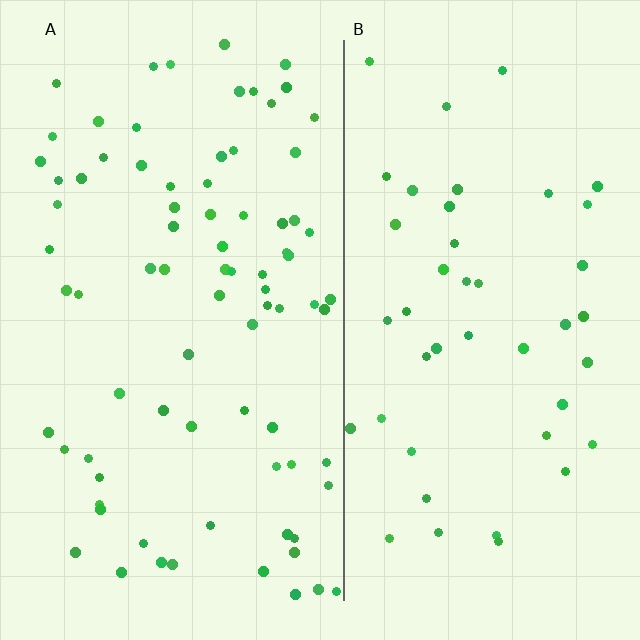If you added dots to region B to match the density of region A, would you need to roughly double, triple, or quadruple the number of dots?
Approximately double.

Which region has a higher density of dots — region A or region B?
A (the left).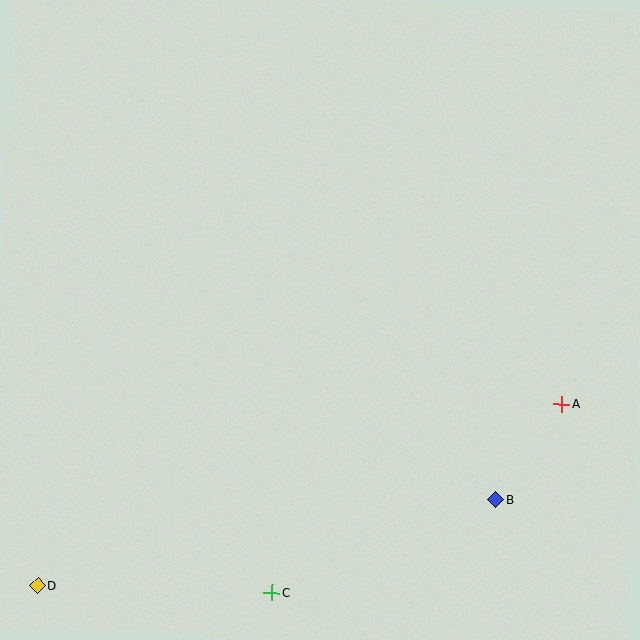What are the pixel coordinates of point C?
Point C is at (272, 593).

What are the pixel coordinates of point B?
Point B is at (496, 499).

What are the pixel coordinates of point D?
Point D is at (38, 585).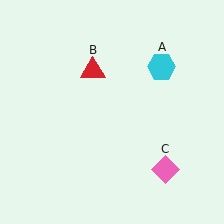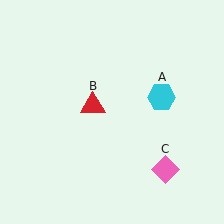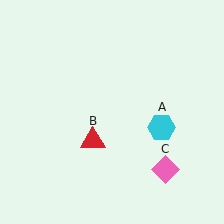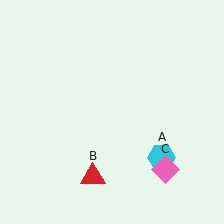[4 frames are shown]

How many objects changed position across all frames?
2 objects changed position: cyan hexagon (object A), red triangle (object B).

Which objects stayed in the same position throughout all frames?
Pink diamond (object C) remained stationary.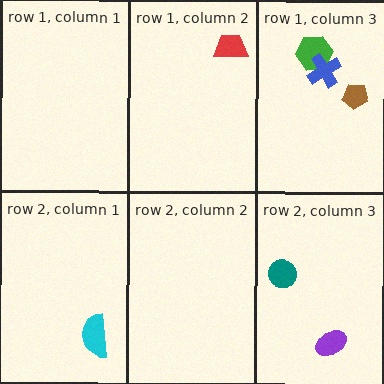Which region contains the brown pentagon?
The row 1, column 3 region.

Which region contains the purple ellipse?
The row 2, column 3 region.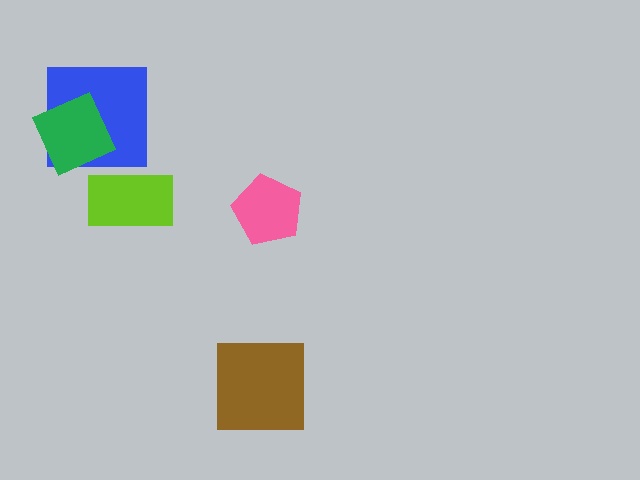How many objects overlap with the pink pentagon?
0 objects overlap with the pink pentagon.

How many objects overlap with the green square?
1 object overlaps with the green square.